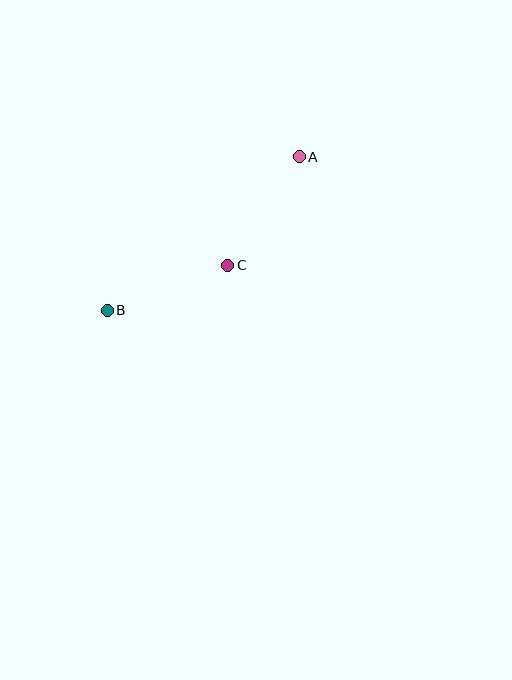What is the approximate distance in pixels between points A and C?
The distance between A and C is approximately 130 pixels.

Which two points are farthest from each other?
Points A and B are farthest from each other.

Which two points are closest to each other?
Points B and C are closest to each other.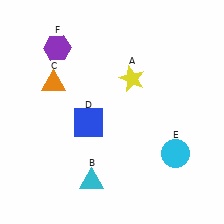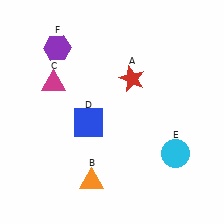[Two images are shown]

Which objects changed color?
A changed from yellow to red. B changed from cyan to orange. C changed from orange to magenta.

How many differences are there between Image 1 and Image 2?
There are 3 differences between the two images.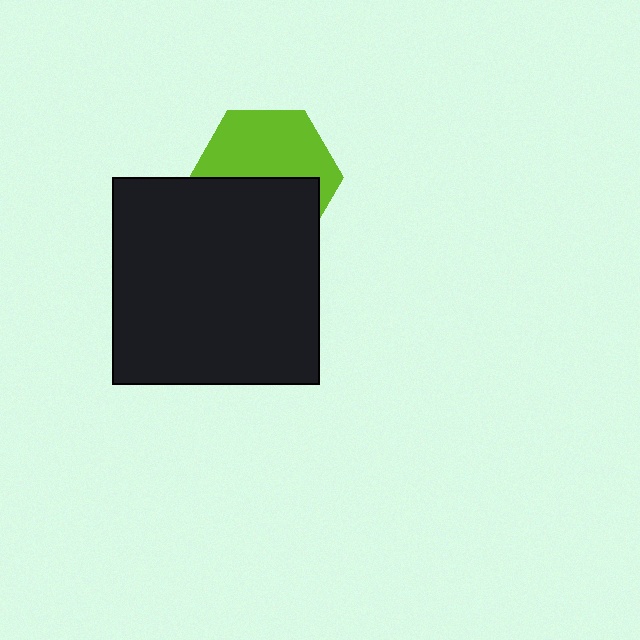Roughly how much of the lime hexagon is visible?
About half of it is visible (roughly 53%).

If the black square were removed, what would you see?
You would see the complete lime hexagon.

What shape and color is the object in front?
The object in front is a black square.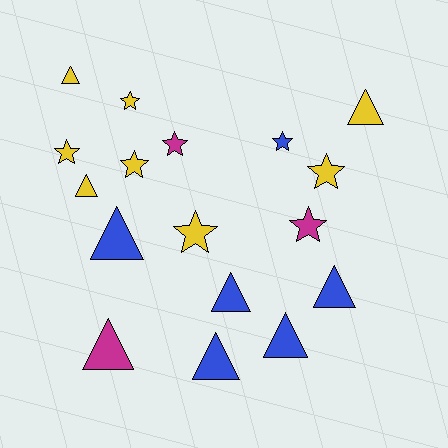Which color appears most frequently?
Yellow, with 8 objects.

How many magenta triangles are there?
There is 1 magenta triangle.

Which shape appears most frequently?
Triangle, with 9 objects.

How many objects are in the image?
There are 17 objects.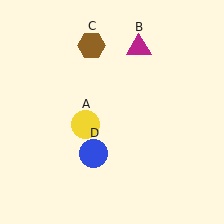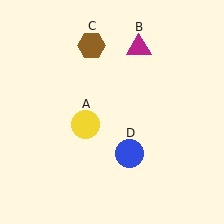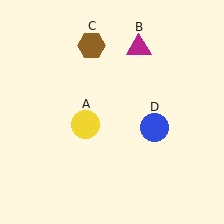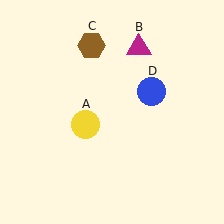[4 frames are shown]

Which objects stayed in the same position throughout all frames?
Yellow circle (object A) and magenta triangle (object B) and brown hexagon (object C) remained stationary.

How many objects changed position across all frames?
1 object changed position: blue circle (object D).